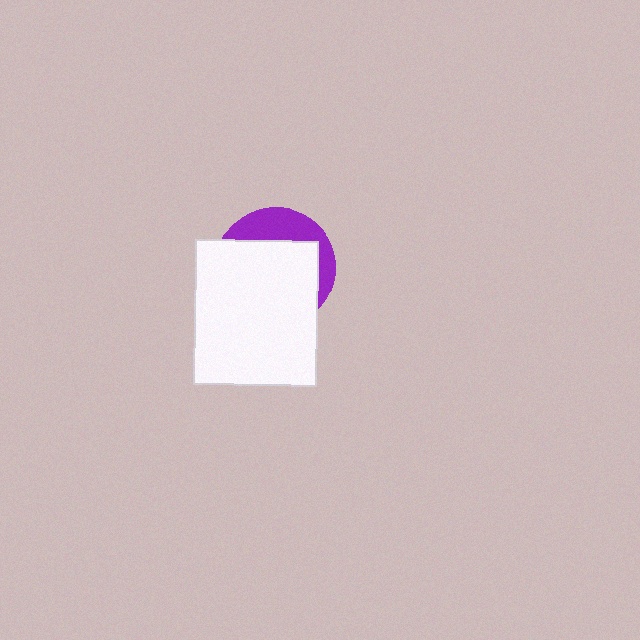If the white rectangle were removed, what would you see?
You would see the complete purple circle.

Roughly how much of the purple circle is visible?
A small part of it is visible (roughly 31%).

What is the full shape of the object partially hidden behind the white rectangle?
The partially hidden object is a purple circle.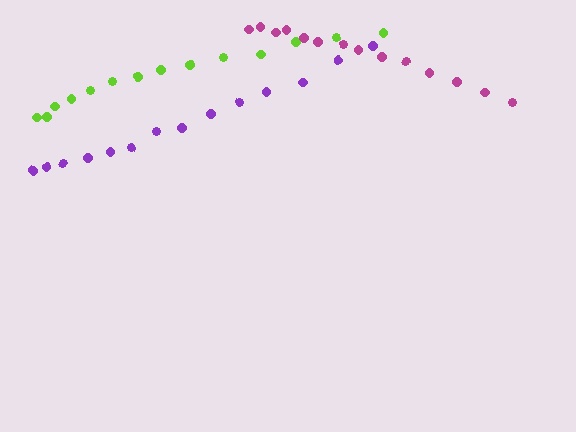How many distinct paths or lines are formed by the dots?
There are 3 distinct paths.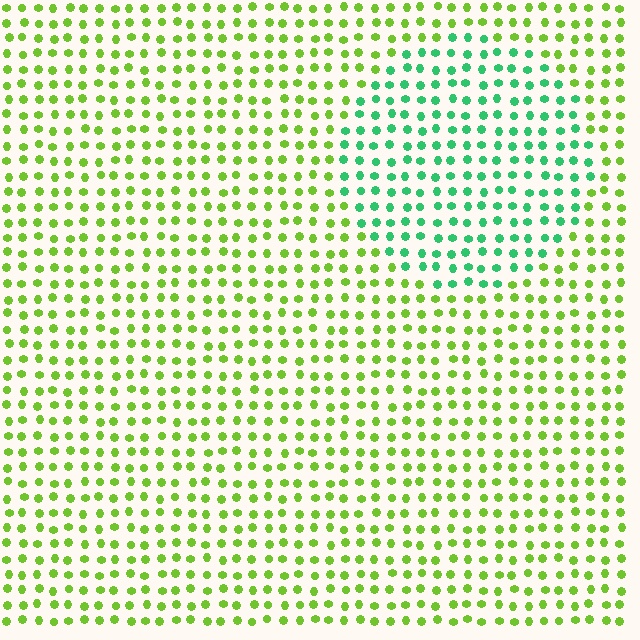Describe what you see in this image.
The image is filled with small lime elements in a uniform arrangement. A circle-shaped region is visible where the elements are tinted to a slightly different hue, forming a subtle color boundary.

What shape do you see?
I see a circle.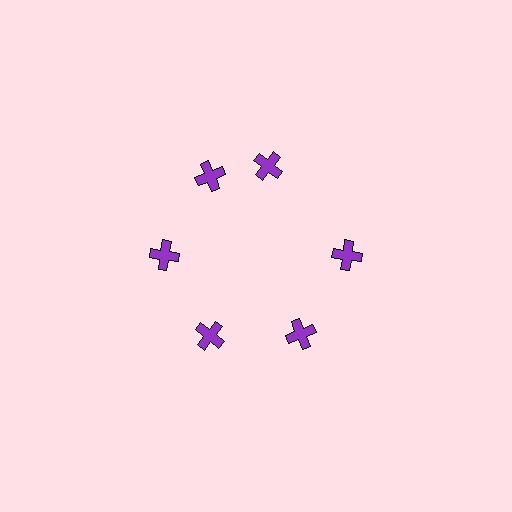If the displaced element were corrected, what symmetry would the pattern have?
It would have 6-fold rotational symmetry — the pattern would map onto itself every 60 degrees.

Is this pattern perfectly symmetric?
No. The 6 purple crosses are arranged in a ring, but one element near the 1 o'clock position is rotated out of alignment along the ring, breaking the 6-fold rotational symmetry.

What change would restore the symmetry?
The symmetry would be restored by rotating it back into even spacing with its neighbors so that all 6 crosses sit at equal angles and equal distance from the center.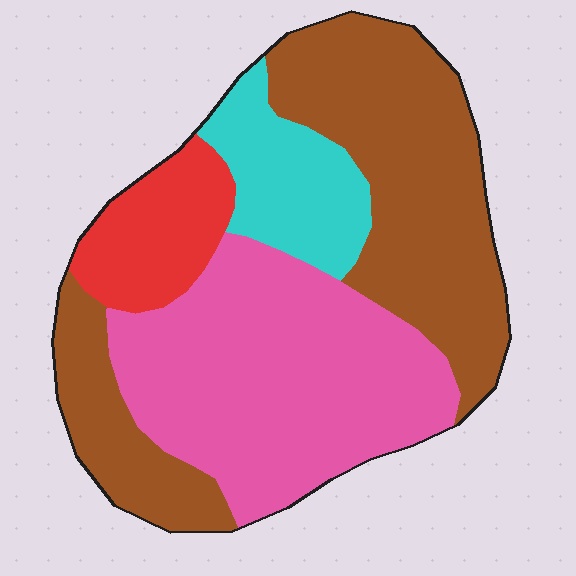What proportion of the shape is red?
Red covers about 10% of the shape.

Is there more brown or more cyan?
Brown.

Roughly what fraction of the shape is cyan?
Cyan covers roughly 10% of the shape.